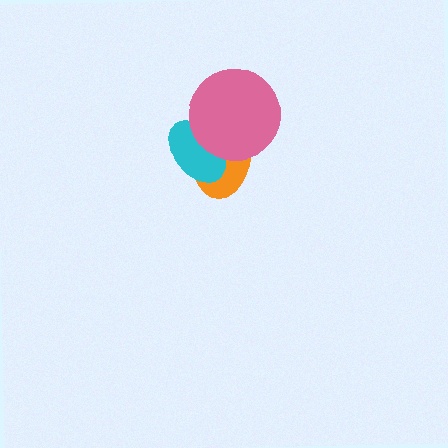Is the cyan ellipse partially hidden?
Yes, it is partially covered by another shape.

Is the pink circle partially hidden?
No, no other shape covers it.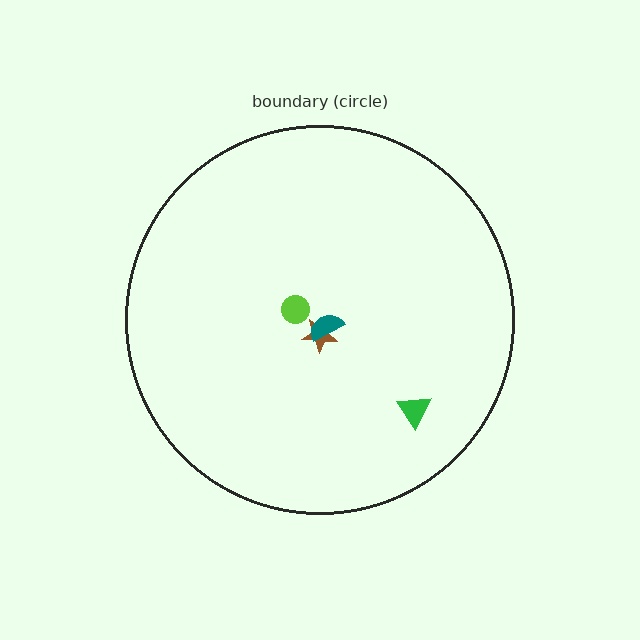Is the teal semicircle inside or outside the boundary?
Inside.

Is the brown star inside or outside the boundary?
Inside.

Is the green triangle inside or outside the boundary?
Inside.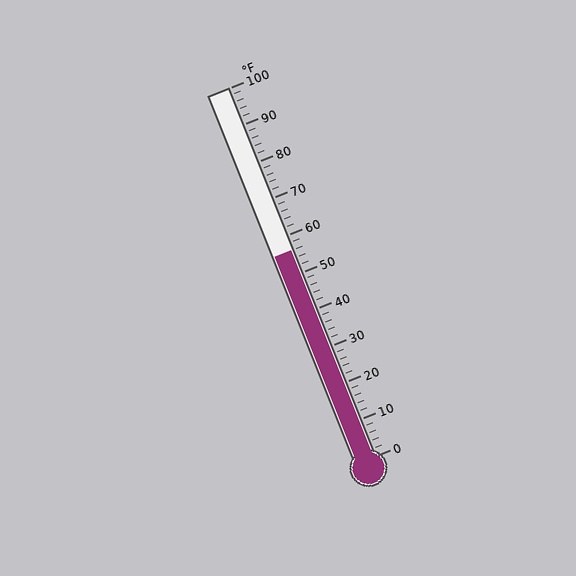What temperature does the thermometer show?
The thermometer shows approximately 56°F.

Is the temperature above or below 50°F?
The temperature is above 50°F.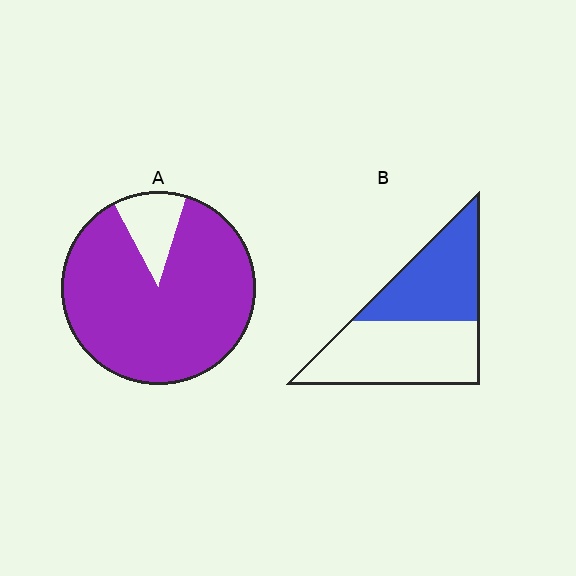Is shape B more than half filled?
No.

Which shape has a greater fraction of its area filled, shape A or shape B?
Shape A.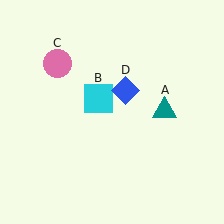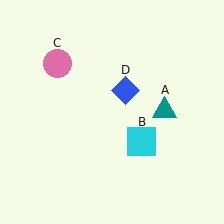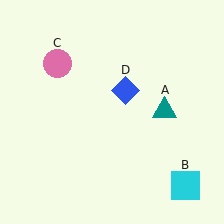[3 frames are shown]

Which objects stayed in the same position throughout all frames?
Teal triangle (object A) and pink circle (object C) and blue diamond (object D) remained stationary.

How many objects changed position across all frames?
1 object changed position: cyan square (object B).